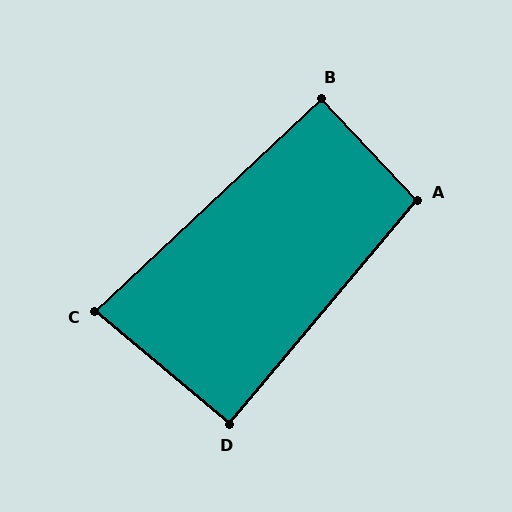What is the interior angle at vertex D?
Approximately 90 degrees (approximately right).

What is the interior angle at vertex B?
Approximately 90 degrees (approximately right).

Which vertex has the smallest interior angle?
C, at approximately 83 degrees.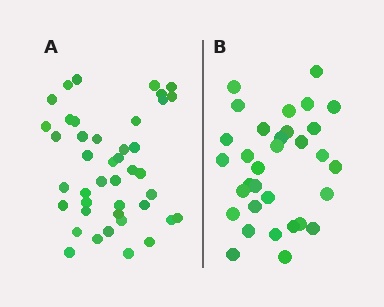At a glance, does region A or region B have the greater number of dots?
Region A (the left region) has more dots.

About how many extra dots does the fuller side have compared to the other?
Region A has roughly 10 or so more dots than region B.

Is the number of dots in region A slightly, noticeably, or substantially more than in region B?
Region A has noticeably more, but not dramatically so. The ratio is roughly 1.3 to 1.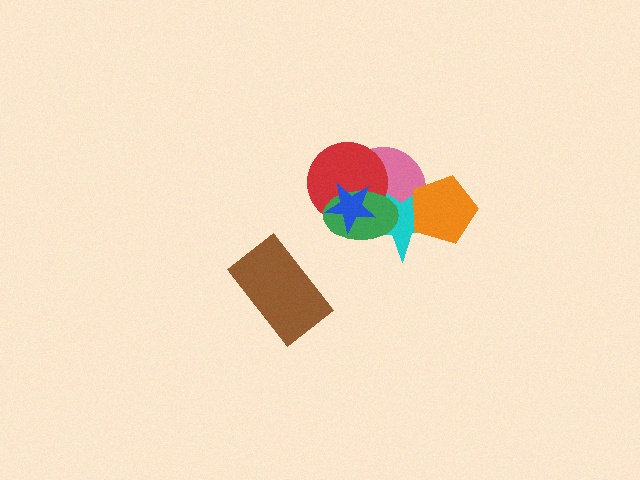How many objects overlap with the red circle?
4 objects overlap with the red circle.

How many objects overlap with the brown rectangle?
0 objects overlap with the brown rectangle.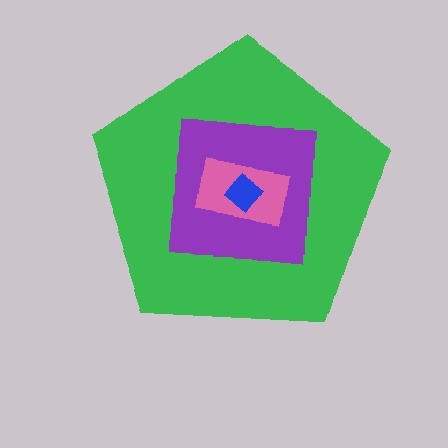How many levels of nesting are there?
4.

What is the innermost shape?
The blue diamond.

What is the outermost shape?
The green pentagon.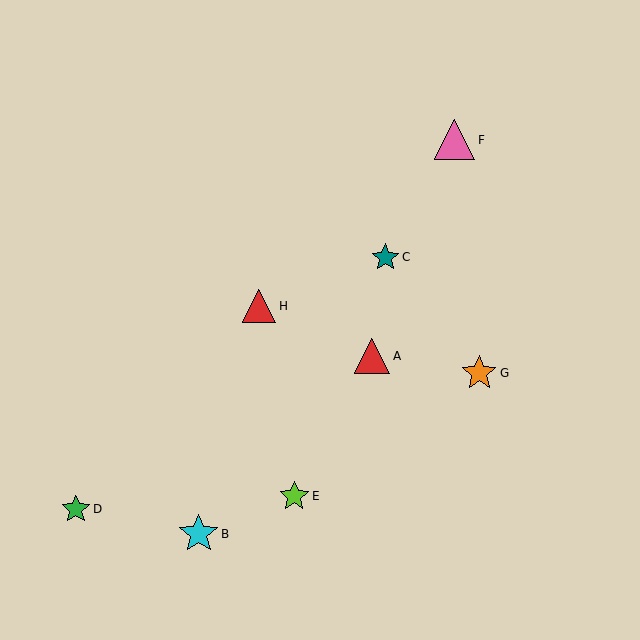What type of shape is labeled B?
Shape B is a cyan star.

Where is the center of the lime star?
The center of the lime star is at (294, 496).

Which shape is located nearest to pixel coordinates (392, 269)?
The teal star (labeled C) at (385, 257) is nearest to that location.